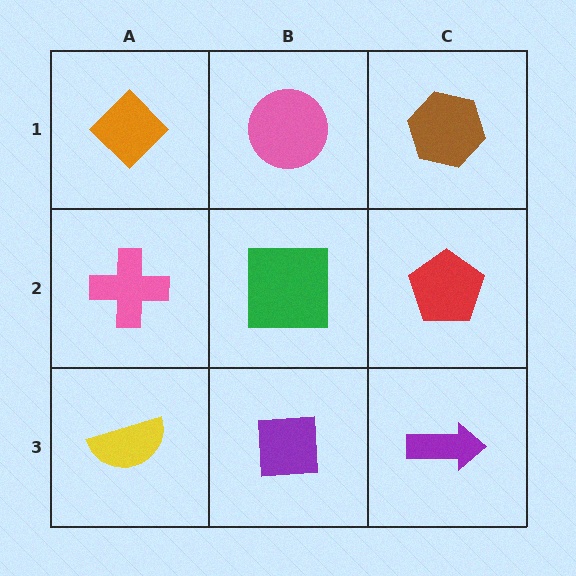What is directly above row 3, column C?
A red pentagon.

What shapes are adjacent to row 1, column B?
A green square (row 2, column B), an orange diamond (row 1, column A), a brown hexagon (row 1, column C).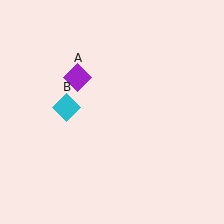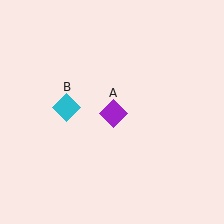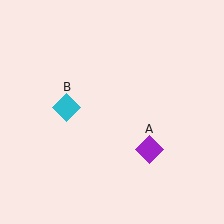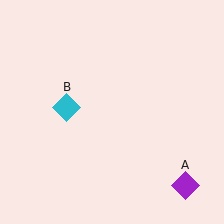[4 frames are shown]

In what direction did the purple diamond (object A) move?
The purple diamond (object A) moved down and to the right.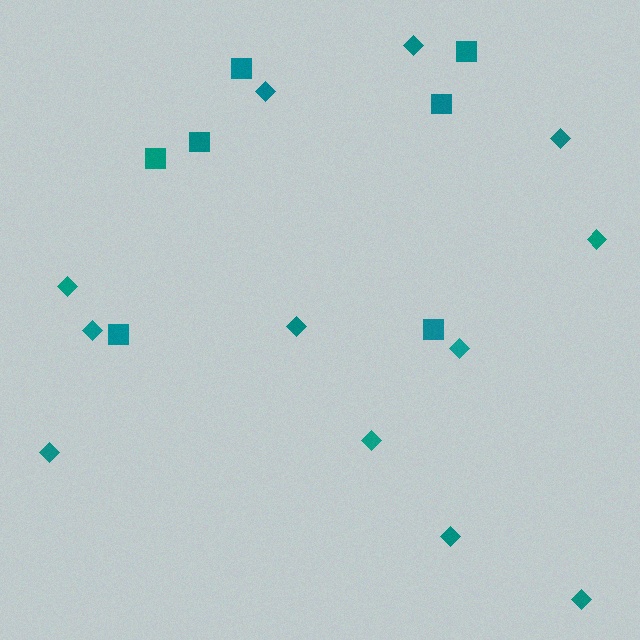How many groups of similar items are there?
There are 2 groups: one group of squares (7) and one group of diamonds (12).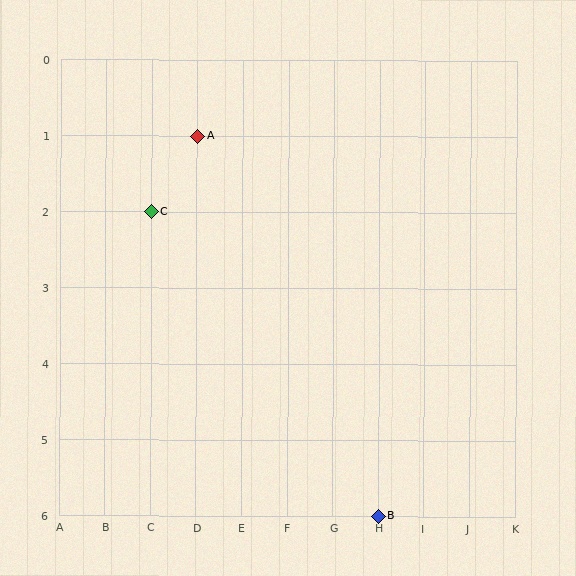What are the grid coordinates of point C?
Point C is at grid coordinates (C, 2).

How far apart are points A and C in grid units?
Points A and C are 1 column and 1 row apart (about 1.4 grid units diagonally).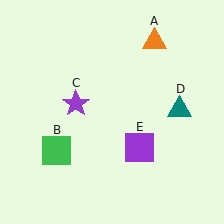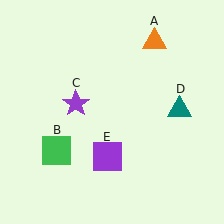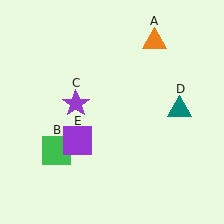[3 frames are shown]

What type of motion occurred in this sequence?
The purple square (object E) rotated clockwise around the center of the scene.